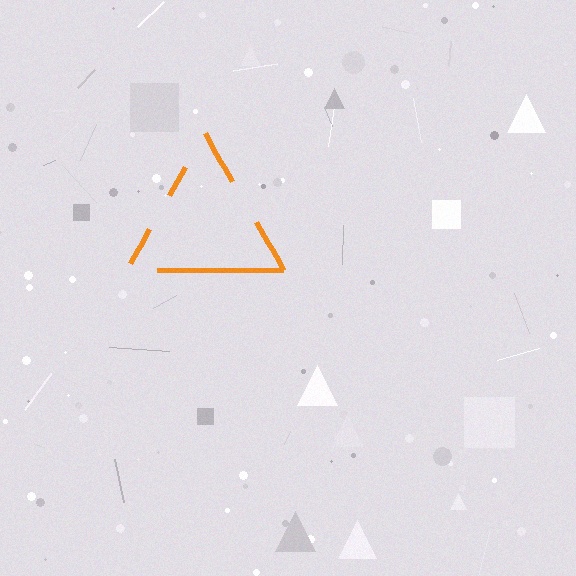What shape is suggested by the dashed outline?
The dashed outline suggests a triangle.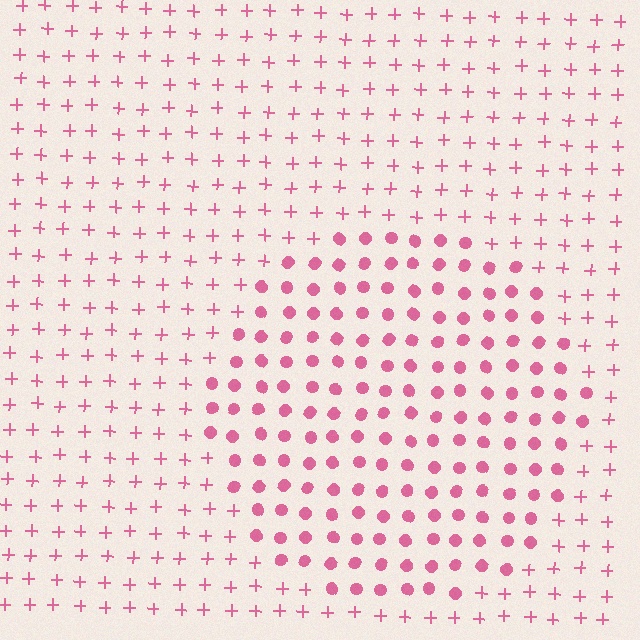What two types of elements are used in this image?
The image uses circles inside the circle region and plus signs outside it.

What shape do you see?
I see a circle.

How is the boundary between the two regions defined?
The boundary is defined by a change in element shape: circles inside vs. plus signs outside. All elements share the same color and spacing.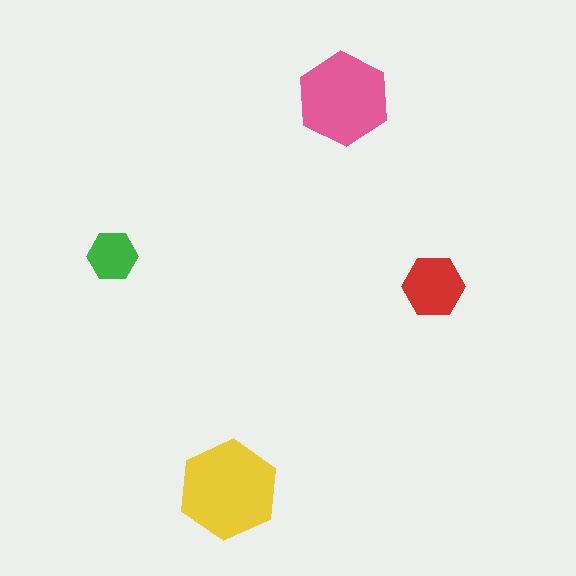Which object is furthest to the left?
The green hexagon is leftmost.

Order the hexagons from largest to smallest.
the yellow one, the pink one, the red one, the green one.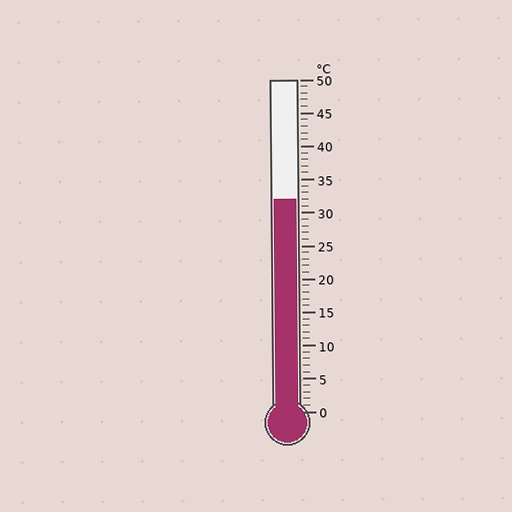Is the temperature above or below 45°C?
The temperature is below 45°C.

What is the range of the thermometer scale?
The thermometer scale ranges from 0°C to 50°C.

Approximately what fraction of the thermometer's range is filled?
The thermometer is filled to approximately 65% of its range.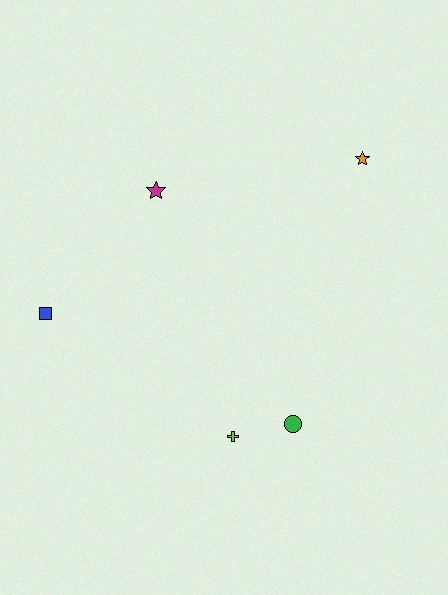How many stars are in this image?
There are 2 stars.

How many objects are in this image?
There are 5 objects.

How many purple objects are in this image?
There are no purple objects.